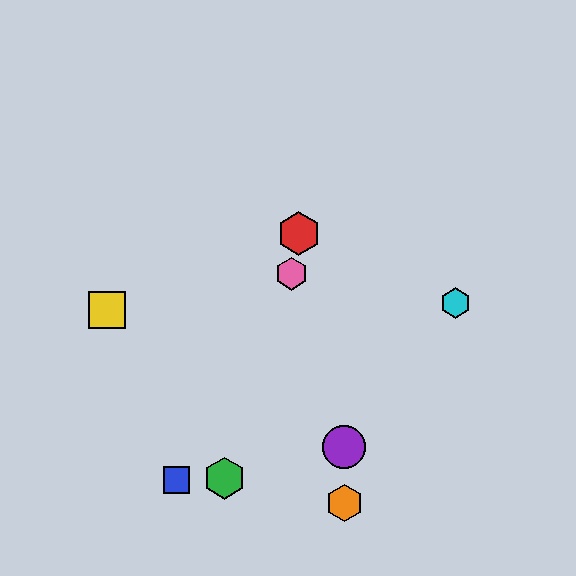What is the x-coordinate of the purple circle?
The purple circle is at x≈344.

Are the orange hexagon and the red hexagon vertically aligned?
No, the orange hexagon is at x≈344 and the red hexagon is at x≈299.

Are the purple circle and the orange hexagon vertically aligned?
Yes, both are at x≈344.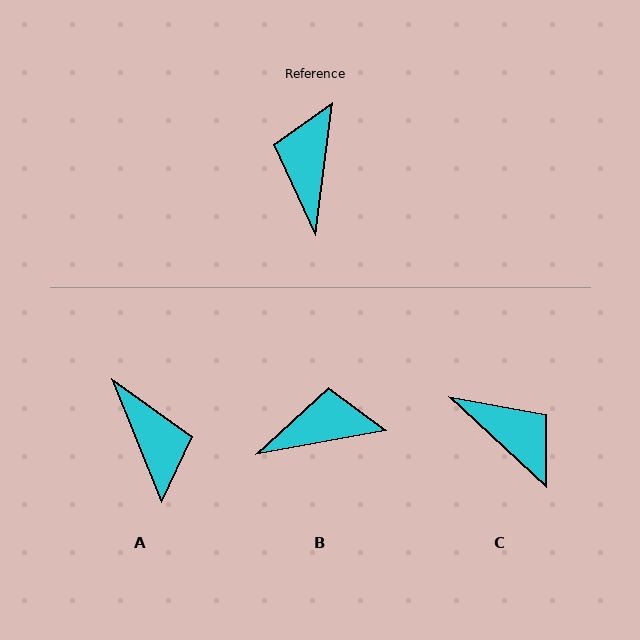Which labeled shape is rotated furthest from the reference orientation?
A, about 151 degrees away.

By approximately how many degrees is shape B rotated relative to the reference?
Approximately 72 degrees clockwise.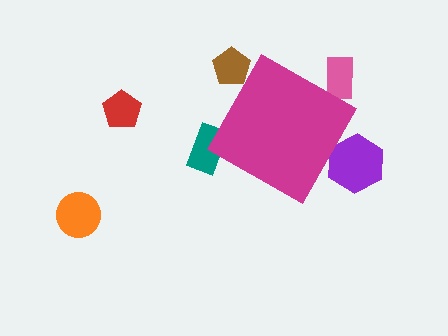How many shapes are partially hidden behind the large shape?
4 shapes are partially hidden.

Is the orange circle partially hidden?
No, the orange circle is fully visible.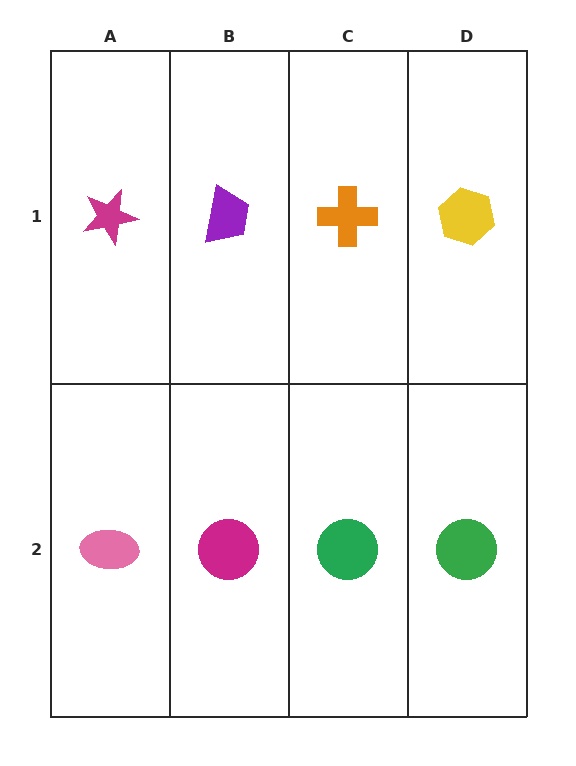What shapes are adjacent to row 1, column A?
A pink ellipse (row 2, column A), a purple trapezoid (row 1, column B).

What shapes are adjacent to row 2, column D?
A yellow hexagon (row 1, column D), a green circle (row 2, column C).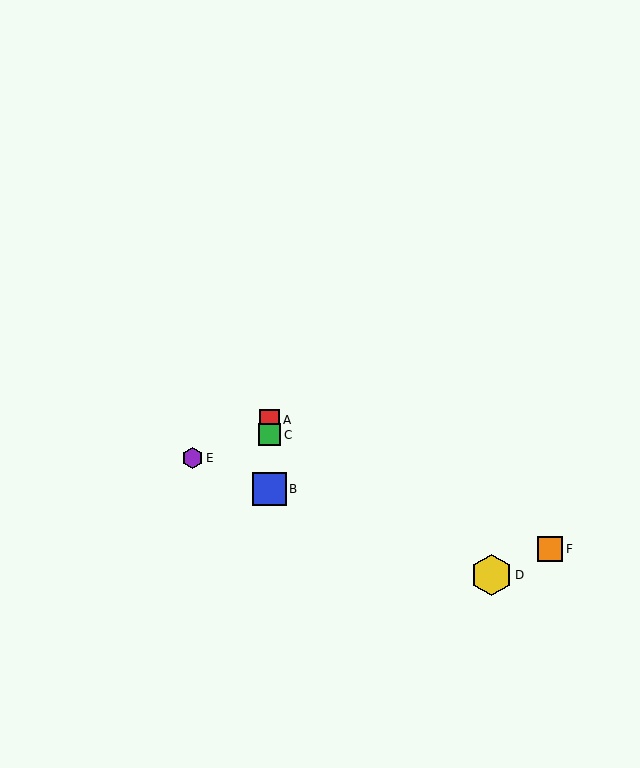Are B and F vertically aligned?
No, B is at x≈270 and F is at x≈550.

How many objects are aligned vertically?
3 objects (A, B, C) are aligned vertically.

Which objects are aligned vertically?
Objects A, B, C are aligned vertically.